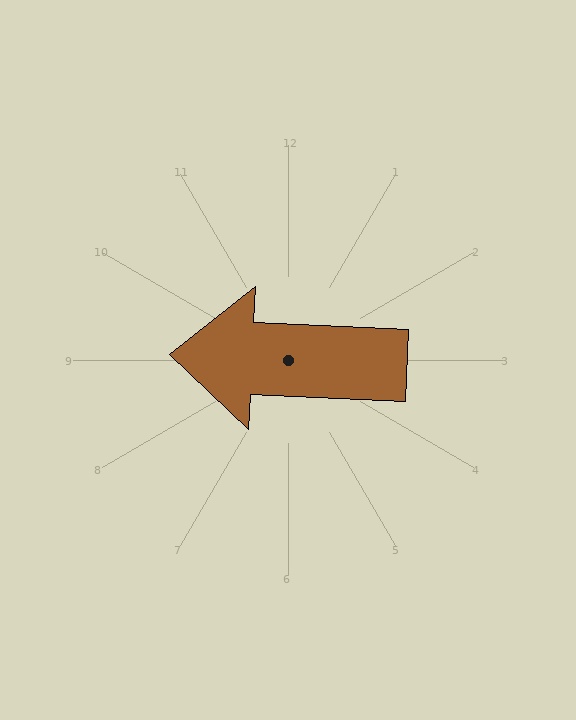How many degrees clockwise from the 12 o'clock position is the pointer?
Approximately 273 degrees.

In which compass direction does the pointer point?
West.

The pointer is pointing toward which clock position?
Roughly 9 o'clock.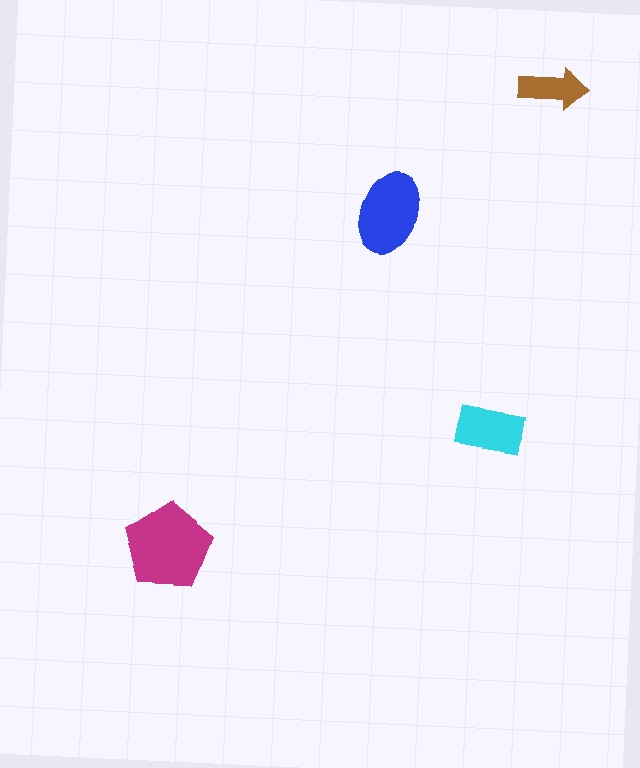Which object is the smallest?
The brown arrow.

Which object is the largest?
The magenta pentagon.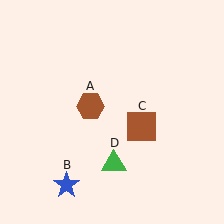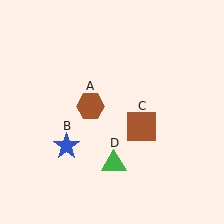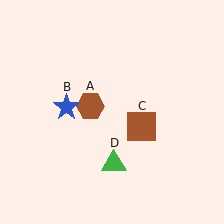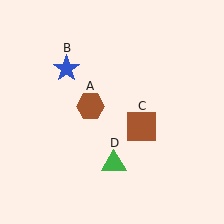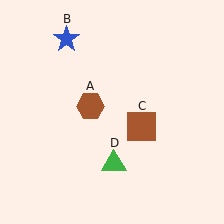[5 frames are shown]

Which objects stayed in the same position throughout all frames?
Brown hexagon (object A) and brown square (object C) and green triangle (object D) remained stationary.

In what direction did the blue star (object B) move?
The blue star (object B) moved up.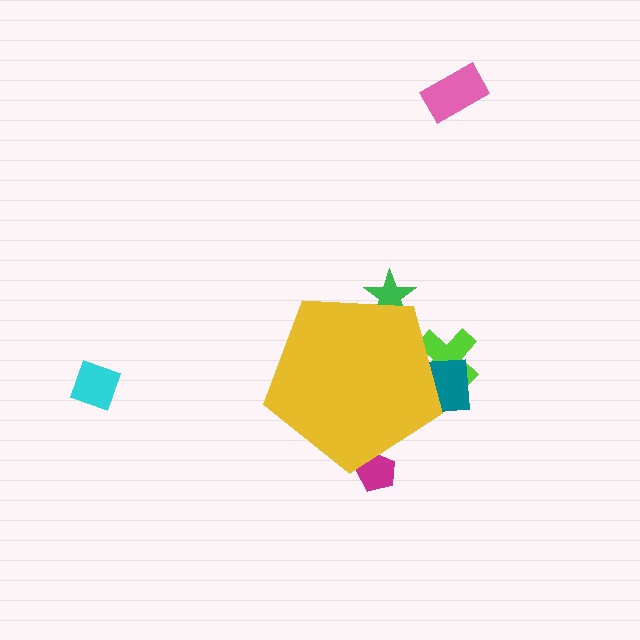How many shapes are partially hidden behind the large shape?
4 shapes are partially hidden.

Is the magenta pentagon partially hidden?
Yes, the magenta pentagon is partially hidden behind the yellow pentagon.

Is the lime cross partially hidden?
Yes, the lime cross is partially hidden behind the yellow pentagon.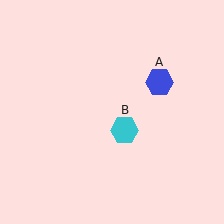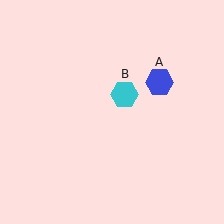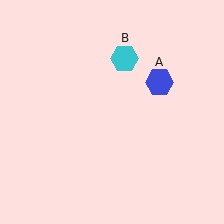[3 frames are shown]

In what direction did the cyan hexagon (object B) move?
The cyan hexagon (object B) moved up.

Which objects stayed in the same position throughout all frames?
Blue hexagon (object A) remained stationary.